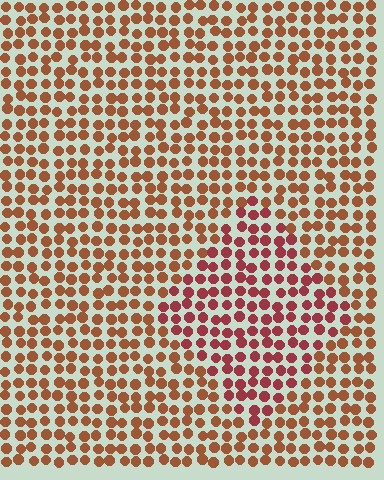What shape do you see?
I see a diamond.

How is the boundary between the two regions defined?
The boundary is defined purely by a slight shift in hue (about 28 degrees). Spacing, size, and orientation are identical on both sides.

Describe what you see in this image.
The image is filled with small brown elements in a uniform arrangement. A diamond-shaped region is visible where the elements are tinted to a slightly different hue, forming a subtle color boundary.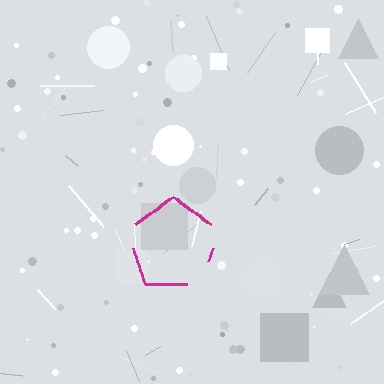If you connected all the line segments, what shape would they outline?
They would outline a pentagon.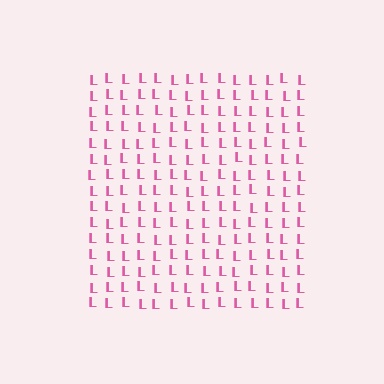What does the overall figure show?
The overall figure shows a square.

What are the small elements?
The small elements are letter L's.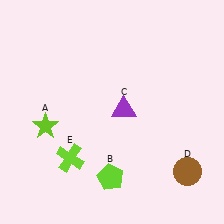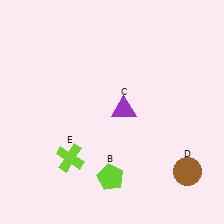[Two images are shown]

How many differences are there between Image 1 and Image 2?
There is 1 difference between the two images.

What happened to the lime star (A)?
The lime star (A) was removed in Image 2. It was in the bottom-left area of Image 1.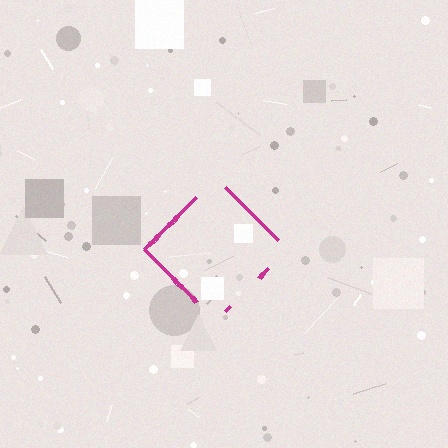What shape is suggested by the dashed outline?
The dashed outline suggests a diamond.